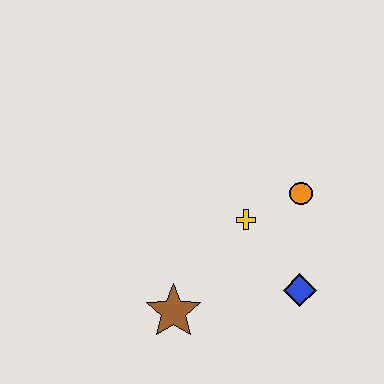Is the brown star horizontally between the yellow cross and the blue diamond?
No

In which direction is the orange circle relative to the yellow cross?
The orange circle is to the right of the yellow cross.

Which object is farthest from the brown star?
The orange circle is farthest from the brown star.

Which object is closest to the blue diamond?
The yellow cross is closest to the blue diamond.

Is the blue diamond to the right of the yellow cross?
Yes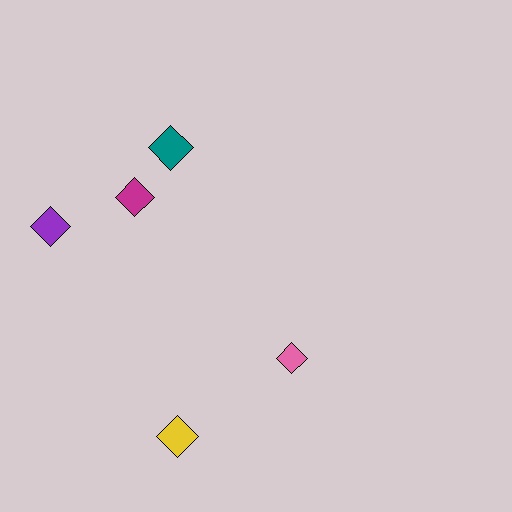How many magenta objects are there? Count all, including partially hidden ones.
There is 1 magenta object.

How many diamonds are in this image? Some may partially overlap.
There are 5 diamonds.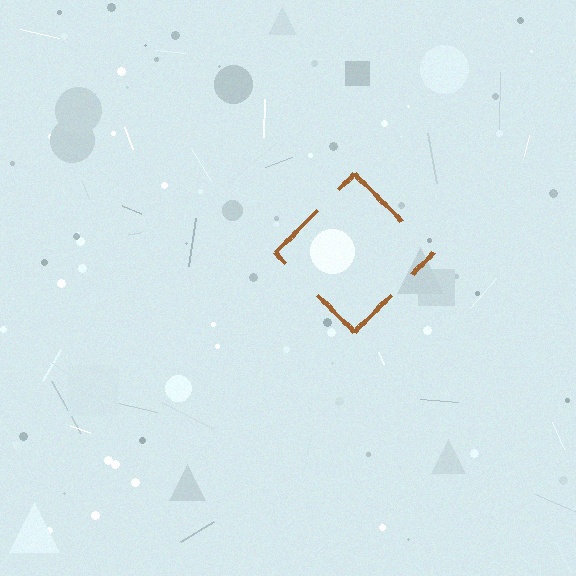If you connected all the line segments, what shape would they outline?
They would outline a diamond.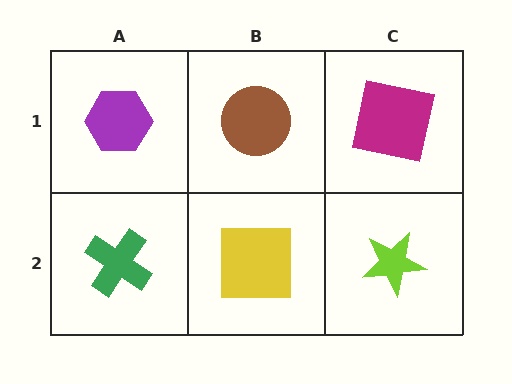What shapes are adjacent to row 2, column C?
A magenta square (row 1, column C), a yellow square (row 2, column B).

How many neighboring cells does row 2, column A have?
2.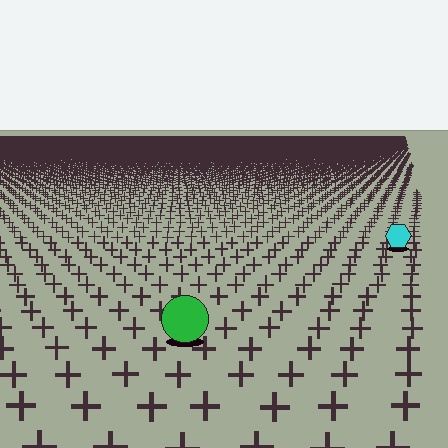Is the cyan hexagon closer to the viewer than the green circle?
No. The green circle is closer — you can tell from the texture gradient: the ground texture is coarser near it.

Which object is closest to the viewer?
The green circle is closest. The texture marks near it are larger and more spread out.